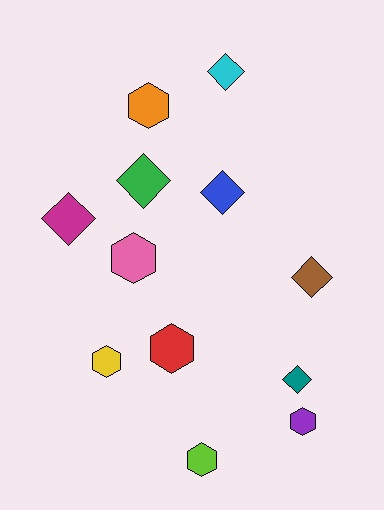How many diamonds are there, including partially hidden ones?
There are 6 diamonds.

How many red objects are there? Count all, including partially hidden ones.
There is 1 red object.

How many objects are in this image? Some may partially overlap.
There are 12 objects.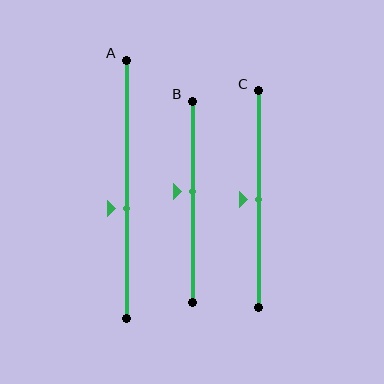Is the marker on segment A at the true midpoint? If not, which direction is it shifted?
No, the marker on segment A is shifted downward by about 7% of the segment length.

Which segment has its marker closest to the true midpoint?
Segment C has its marker closest to the true midpoint.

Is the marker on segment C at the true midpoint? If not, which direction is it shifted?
Yes, the marker on segment C is at the true midpoint.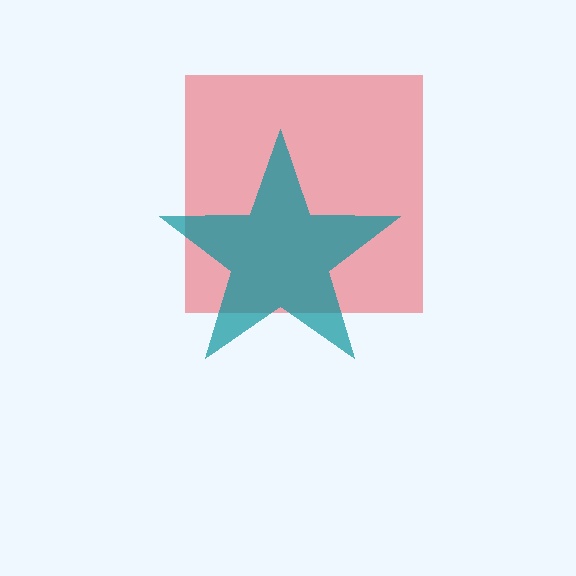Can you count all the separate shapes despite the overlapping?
Yes, there are 2 separate shapes.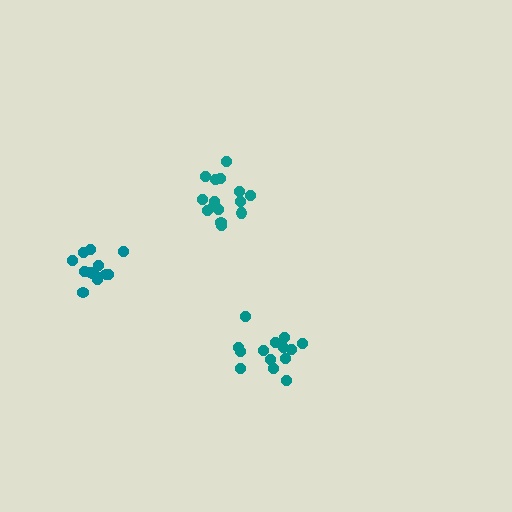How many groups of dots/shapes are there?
There are 3 groups.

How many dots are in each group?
Group 1: 15 dots, Group 2: 14 dots, Group 3: 12 dots (41 total).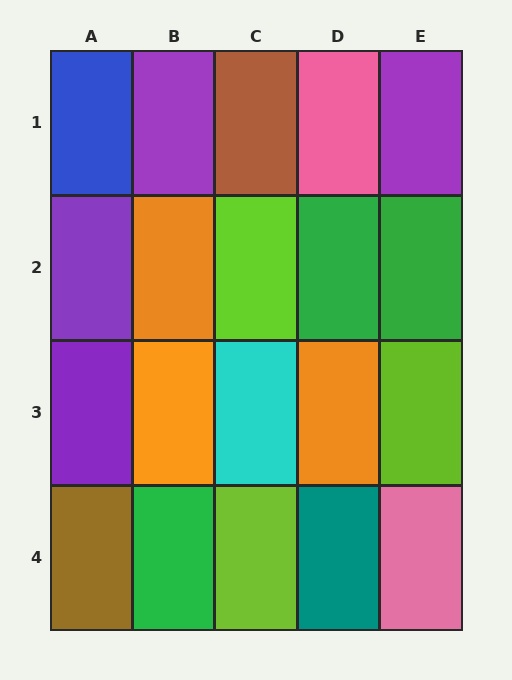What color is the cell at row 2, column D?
Green.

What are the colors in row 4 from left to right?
Brown, green, lime, teal, pink.